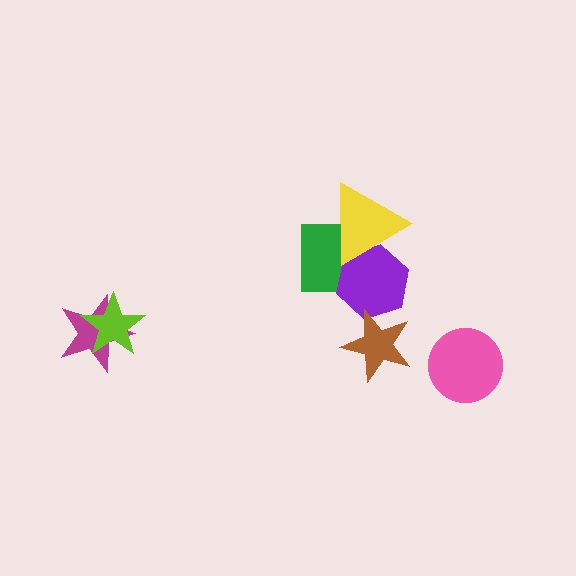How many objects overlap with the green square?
2 objects overlap with the green square.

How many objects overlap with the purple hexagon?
3 objects overlap with the purple hexagon.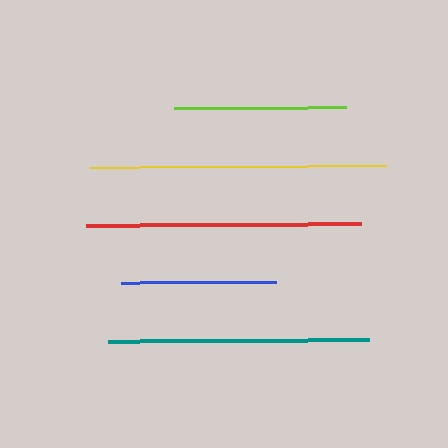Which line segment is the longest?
The yellow line is the longest at approximately 296 pixels.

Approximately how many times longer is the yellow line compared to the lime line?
The yellow line is approximately 1.7 times the length of the lime line.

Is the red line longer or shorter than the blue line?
The red line is longer than the blue line.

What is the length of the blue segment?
The blue segment is approximately 155 pixels long.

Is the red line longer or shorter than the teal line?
The red line is longer than the teal line.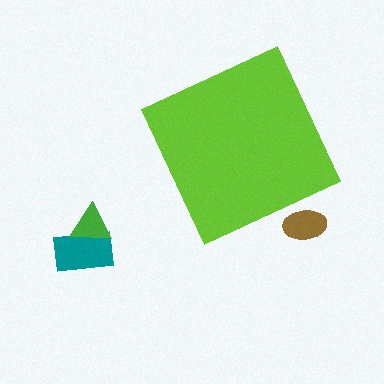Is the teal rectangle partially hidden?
No, the teal rectangle is fully visible.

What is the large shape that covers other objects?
A lime diamond.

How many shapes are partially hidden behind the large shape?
1 shape is partially hidden.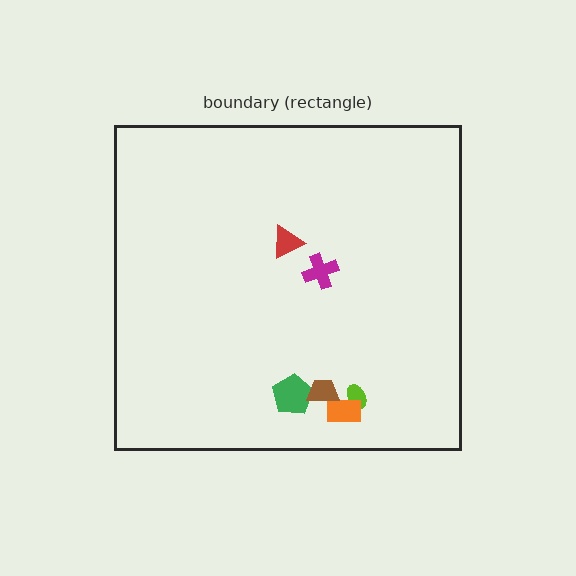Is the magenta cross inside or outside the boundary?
Inside.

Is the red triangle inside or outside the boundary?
Inside.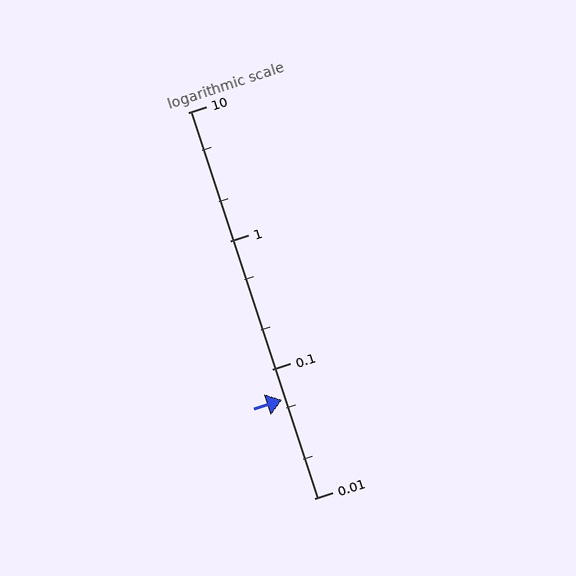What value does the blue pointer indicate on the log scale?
The pointer indicates approximately 0.058.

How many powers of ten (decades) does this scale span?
The scale spans 3 decades, from 0.01 to 10.